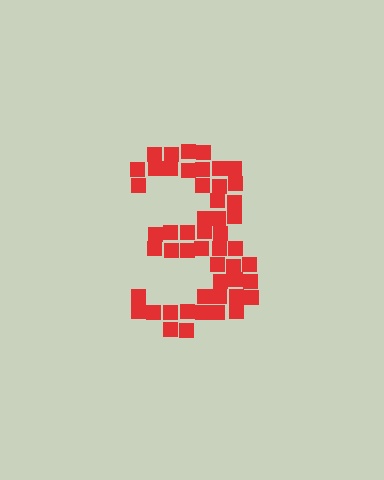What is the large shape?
The large shape is the digit 3.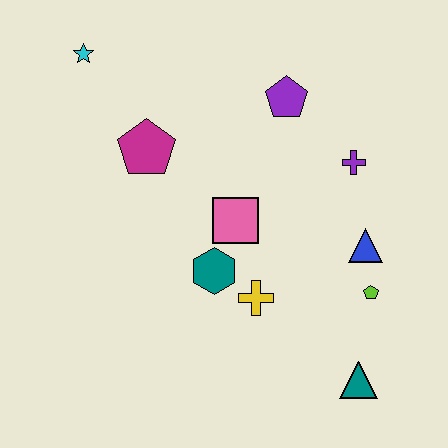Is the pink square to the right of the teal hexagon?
Yes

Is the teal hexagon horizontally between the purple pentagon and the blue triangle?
No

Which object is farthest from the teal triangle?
The cyan star is farthest from the teal triangle.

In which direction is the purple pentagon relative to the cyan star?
The purple pentagon is to the right of the cyan star.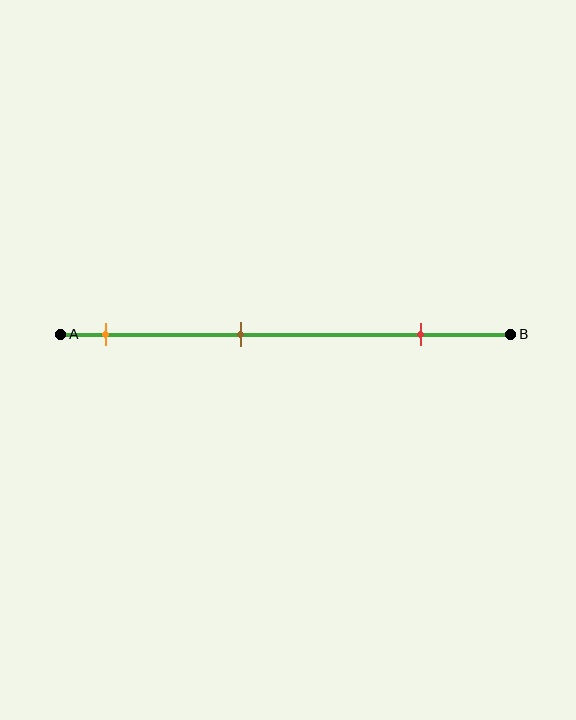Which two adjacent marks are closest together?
The orange and brown marks are the closest adjacent pair.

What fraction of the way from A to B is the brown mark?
The brown mark is approximately 40% (0.4) of the way from A to B.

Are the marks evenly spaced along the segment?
Yes, the marks are approximately evenly spaced.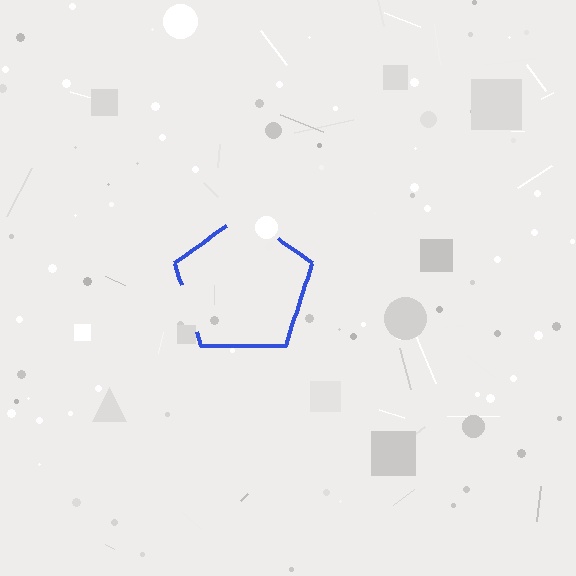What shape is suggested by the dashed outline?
The dashed outline suggests a pentagon.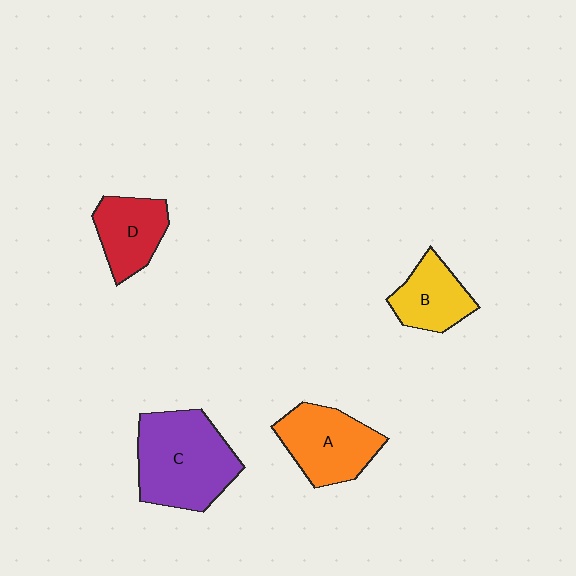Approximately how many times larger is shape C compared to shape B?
Approximately 1.9 times.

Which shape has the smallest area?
Shape B (yellow).